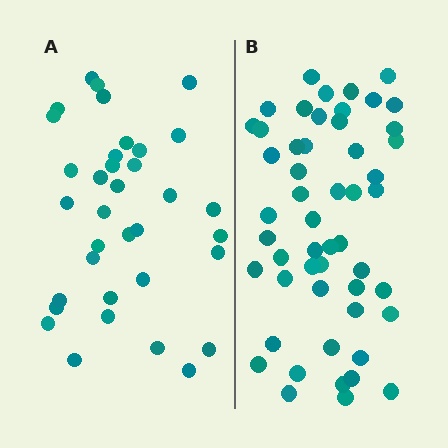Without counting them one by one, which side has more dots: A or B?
Region B (the right region) has more dots.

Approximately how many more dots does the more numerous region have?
Region B has approximately 15 more dots than region A.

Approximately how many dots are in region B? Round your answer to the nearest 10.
About 50 dots. (The exact count is 52, which rounds to 50.)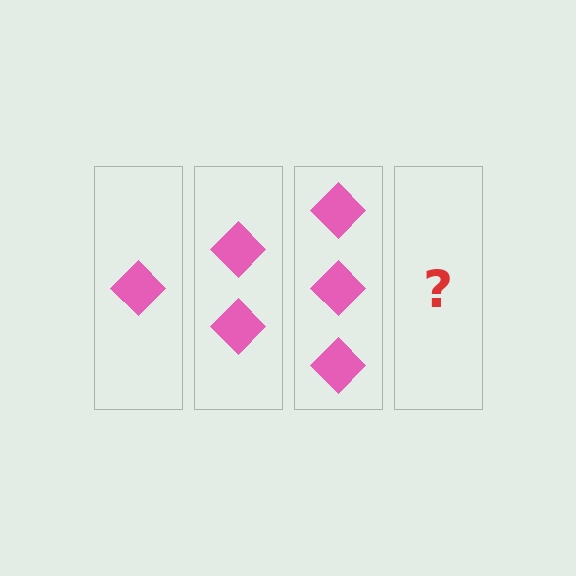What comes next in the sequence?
The next element should be 4 diamonds.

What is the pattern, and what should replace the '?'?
The pattern is that each step adds one more diamond. The '?' should be 4 diamonds.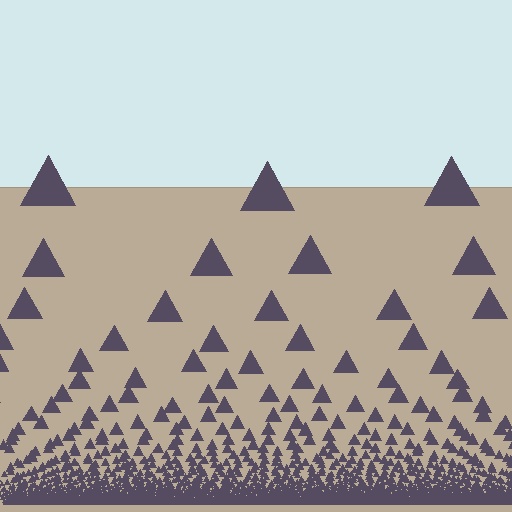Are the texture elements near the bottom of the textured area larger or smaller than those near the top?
Smaller. The gradient is inverted — elements near the bottom are smaller and denser.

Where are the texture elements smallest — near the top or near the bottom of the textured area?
Near the bottom.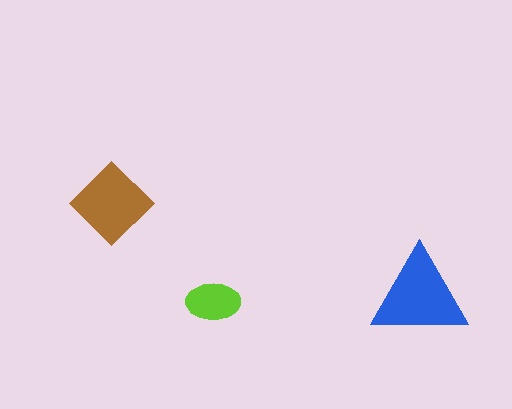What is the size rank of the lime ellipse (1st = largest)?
3rd.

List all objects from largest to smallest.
The blue triangle, the brown diamond, the lime ellipse.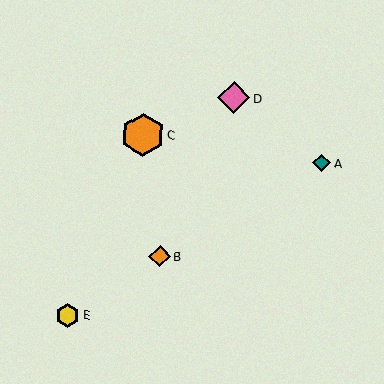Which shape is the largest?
The orange hexagon (labeled C) is the largest.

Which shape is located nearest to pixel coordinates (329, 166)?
The teal diamond (labeled A) at (322, 163) is nearest to that location.